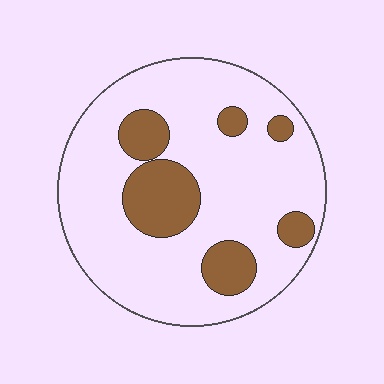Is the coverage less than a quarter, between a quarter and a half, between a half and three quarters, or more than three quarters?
Less than a quarter.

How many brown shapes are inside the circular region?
6.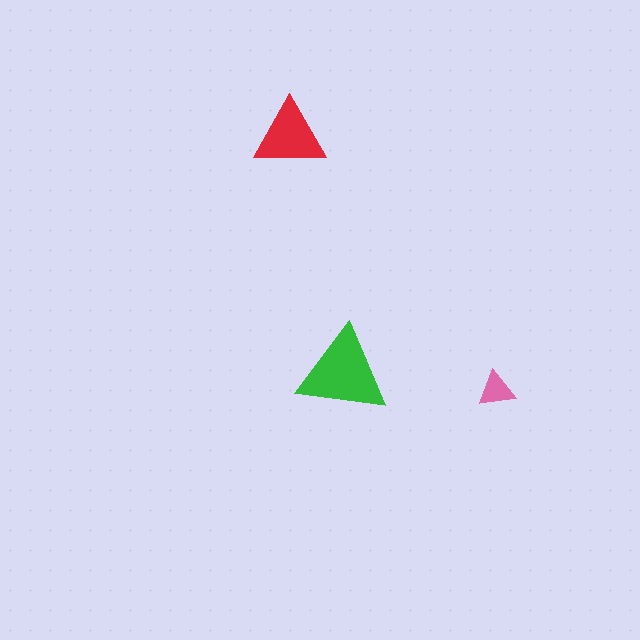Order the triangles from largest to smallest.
the green one, the red one, the pink one.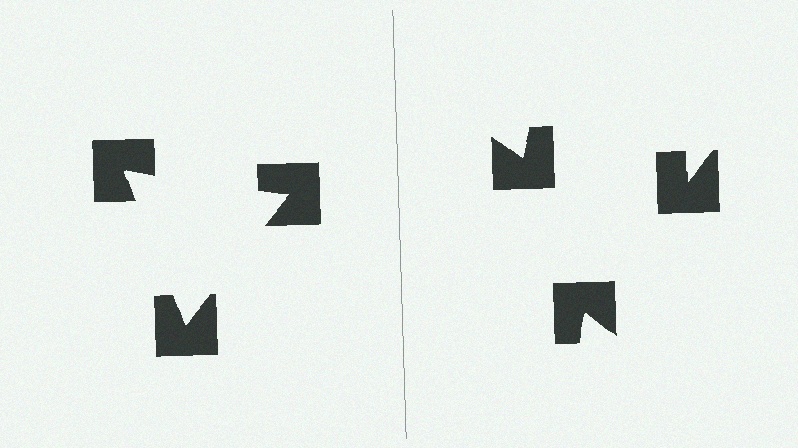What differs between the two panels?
The notched squares are positioned identically on both sides; only the wedge orientations differ. On the left they align to a triangle; on the right they are misaligned.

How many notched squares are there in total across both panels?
6 — 3 on each side.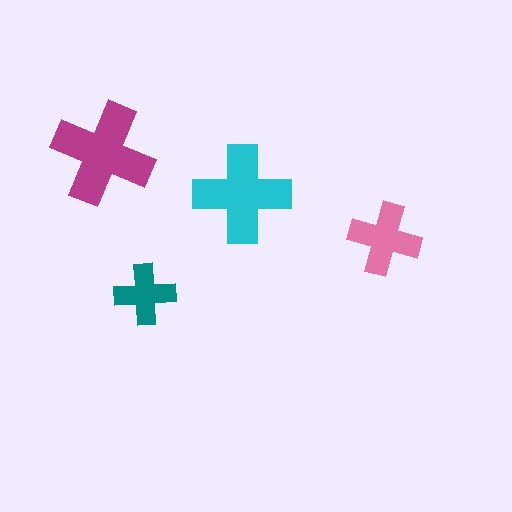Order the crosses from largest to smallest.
the magenta one, the cyan one, the pink one, the teal one.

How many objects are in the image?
There are 4 objects in the image.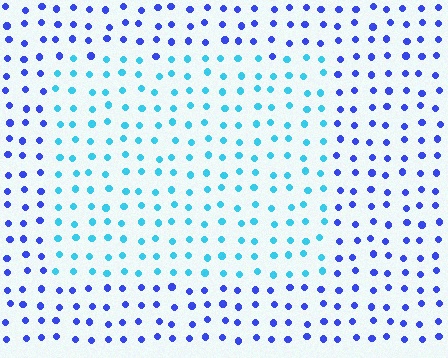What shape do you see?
I see a rectangle.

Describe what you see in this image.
The image is filled with small blue elements in a uniform arrangement. A rectangle-shaped region is visible where the elements are tinted to a slightly different hue, forming a subtle color boundary.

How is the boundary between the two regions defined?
The boundary is defined purely by a slight shift in hue (about 45 degrees). Spacing, size, and orientation are identical on both sides.